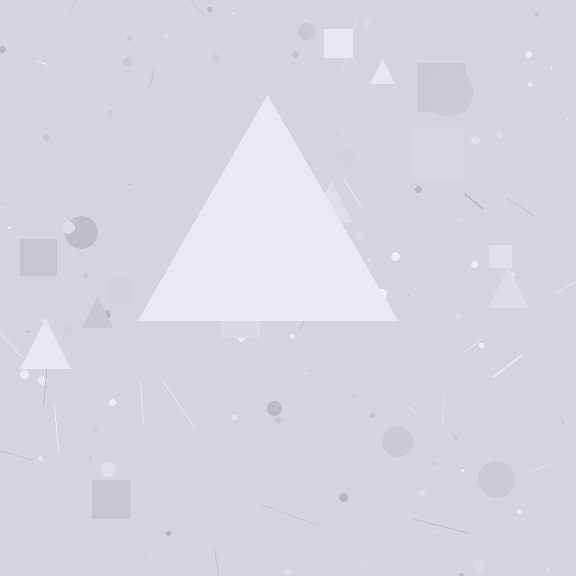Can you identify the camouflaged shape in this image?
The camouflaged shape is a triangle.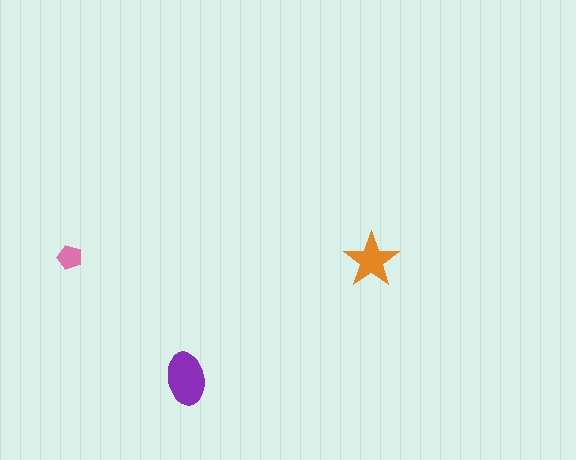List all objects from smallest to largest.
The pink pentagon, the orange star, the purple ellipse.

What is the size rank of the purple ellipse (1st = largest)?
1st.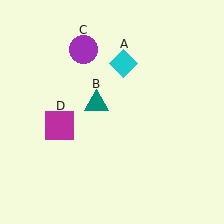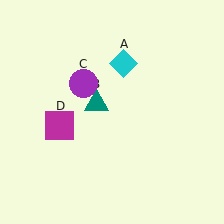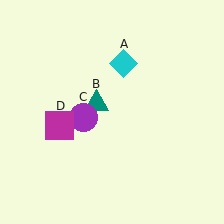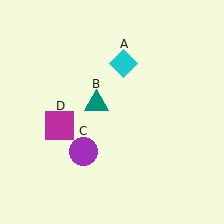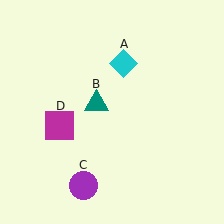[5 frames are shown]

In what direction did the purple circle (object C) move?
The purple circle (object C) moved down.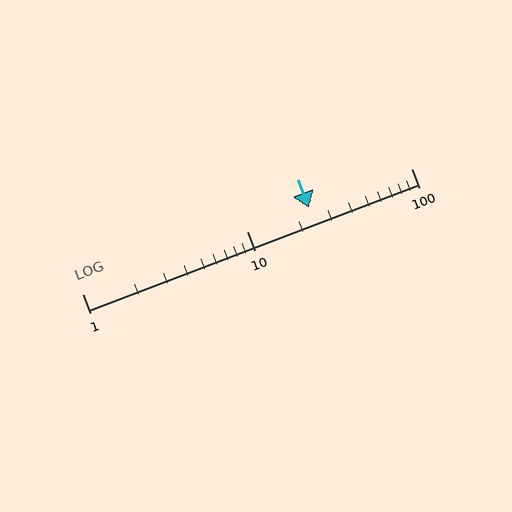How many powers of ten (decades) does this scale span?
The scale spans 2 decades, from 1 to 100.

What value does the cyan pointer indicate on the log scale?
The pointer indicates approximately 24.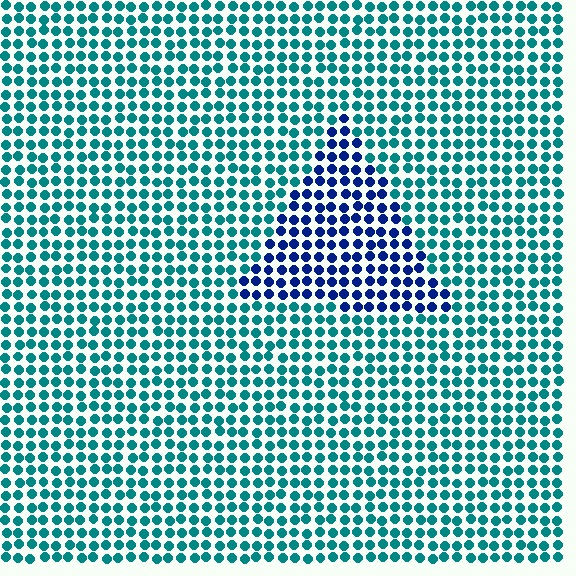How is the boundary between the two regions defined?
The boundary is defined purely by a slight shift in hue (about 48 degrees). Spacing, size, and orientation are identical on both sides.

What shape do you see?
I see a triangle.